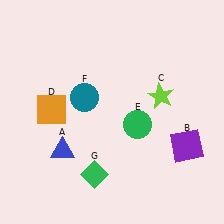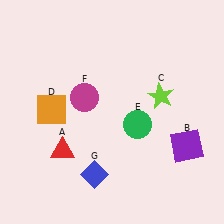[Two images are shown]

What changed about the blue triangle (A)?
In Image 1, A is blue. In Image 2, it changed to red.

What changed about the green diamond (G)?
In Image 1, G is green. In Image 2, it changed to blue.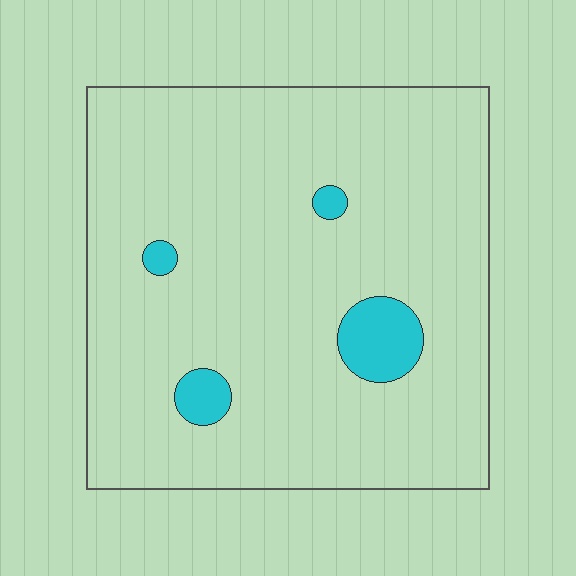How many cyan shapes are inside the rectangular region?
4.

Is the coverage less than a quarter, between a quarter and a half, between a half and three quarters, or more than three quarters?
Less than a quarter.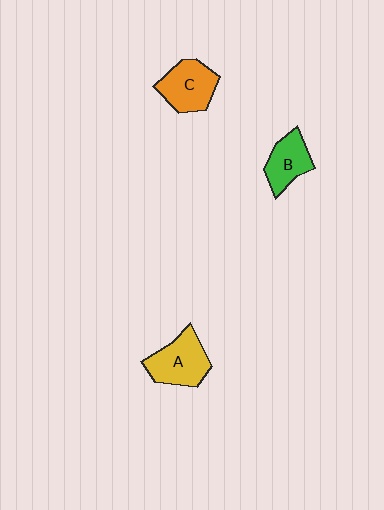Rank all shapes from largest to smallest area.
From largest to smallest: A (yellow), C (orange), B (green).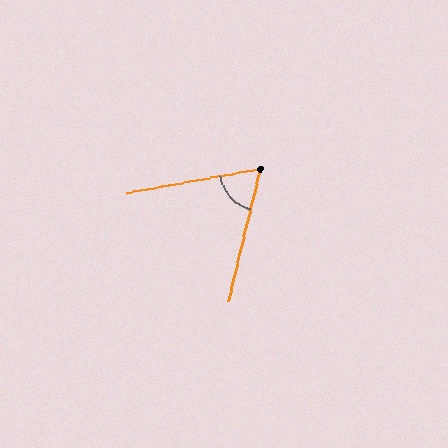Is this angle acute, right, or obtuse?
It is acute.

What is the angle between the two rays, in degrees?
Approximately 67 degrees.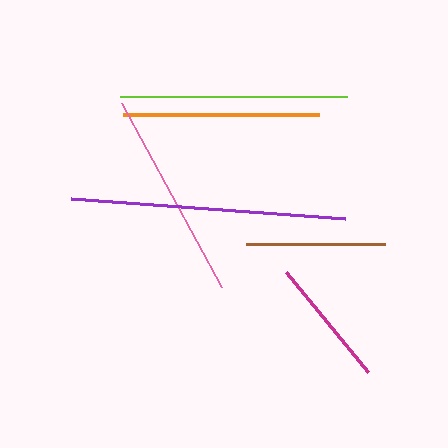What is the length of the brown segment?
The brown segment is approximately 139 pixels long.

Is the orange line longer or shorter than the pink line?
The pink line is longer than the orange line.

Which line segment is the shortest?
The magenta line is the shortest at approximately 130 pixels.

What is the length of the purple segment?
The purple segment is approximately 274 pixels long.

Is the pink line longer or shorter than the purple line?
The purple line is longer than the pink line.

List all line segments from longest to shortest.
From longest to shortest: purple, lime, pink, orange, brown, magenta.